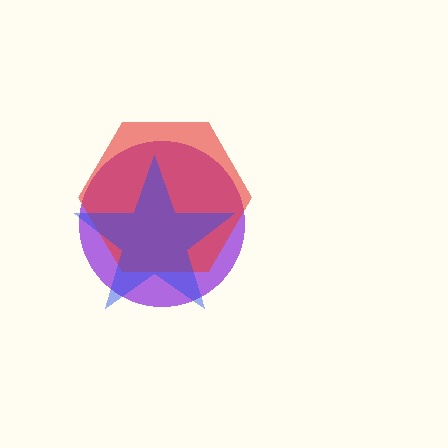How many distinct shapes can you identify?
There are 3 distinct shapes: a purple circle, a red hexagon, a blue star.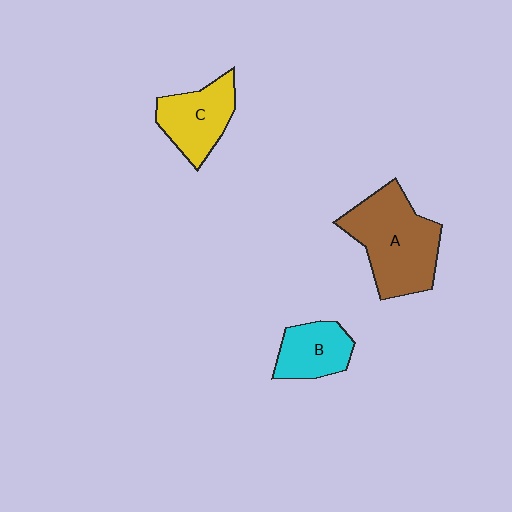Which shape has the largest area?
Shape A (brown).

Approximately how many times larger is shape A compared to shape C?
Approximately 1.6 times.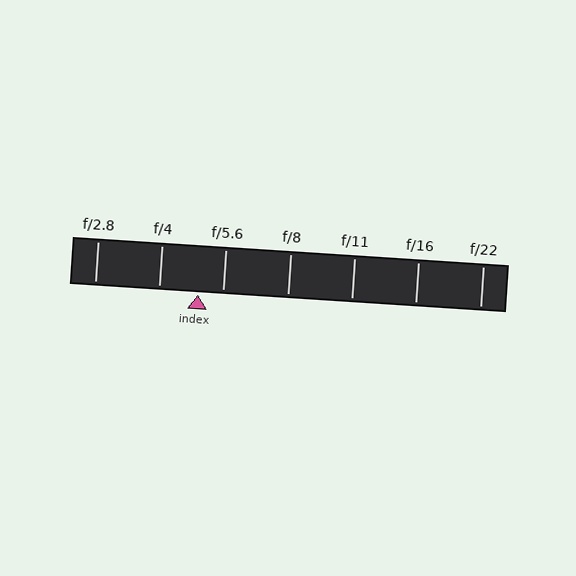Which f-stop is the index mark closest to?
The index mark is closest to f/5.6.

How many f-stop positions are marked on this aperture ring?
There are 7 f-stop positions marked.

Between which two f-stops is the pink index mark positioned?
The index mark is between f/4 and f/5.6.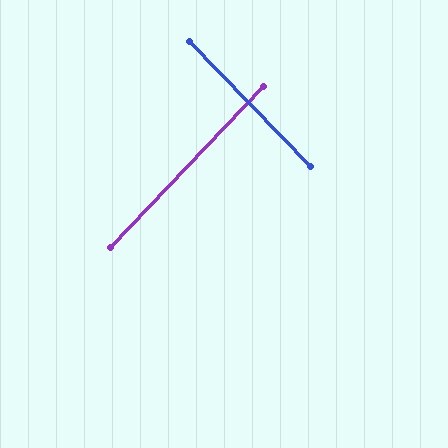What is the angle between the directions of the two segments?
Approximately 88 degrees.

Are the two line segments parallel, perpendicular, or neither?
Perpendicular — they meet at approximately 88°.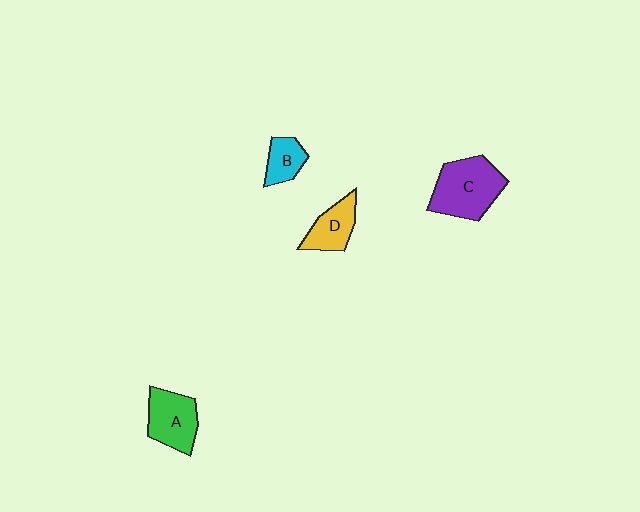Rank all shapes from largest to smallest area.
From largest to smallest: C (purple), A (green), D (yellow), B (cyan).